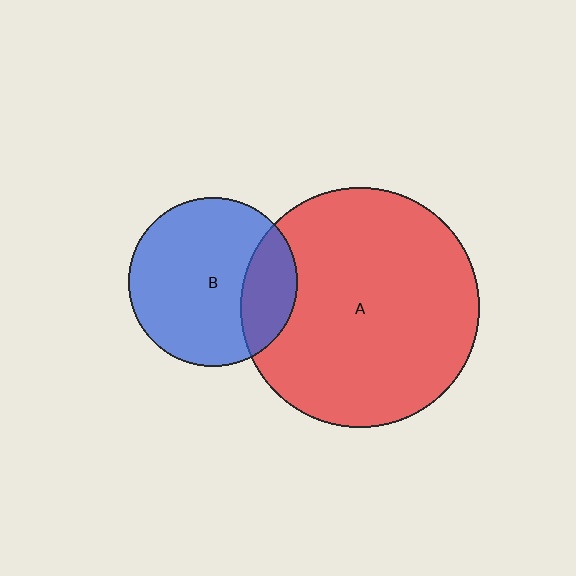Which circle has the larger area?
Circle A (red).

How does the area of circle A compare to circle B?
Approximately 2.0 times.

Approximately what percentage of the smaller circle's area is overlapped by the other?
Approximately 25%.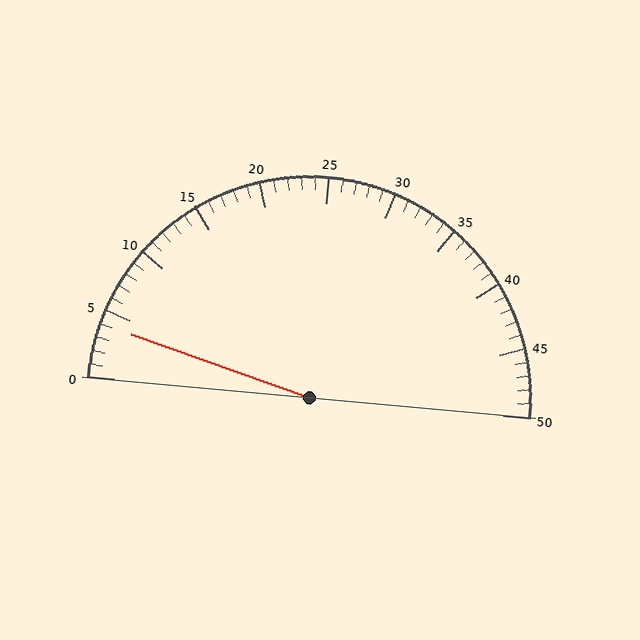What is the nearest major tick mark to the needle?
The nearest major tick mark is 5.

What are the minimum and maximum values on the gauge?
The gauge ranges from 0 to 50.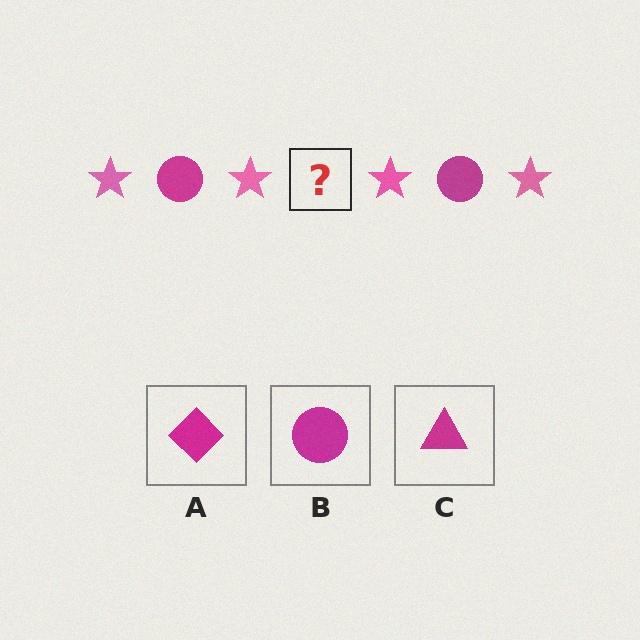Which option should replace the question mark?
Option B.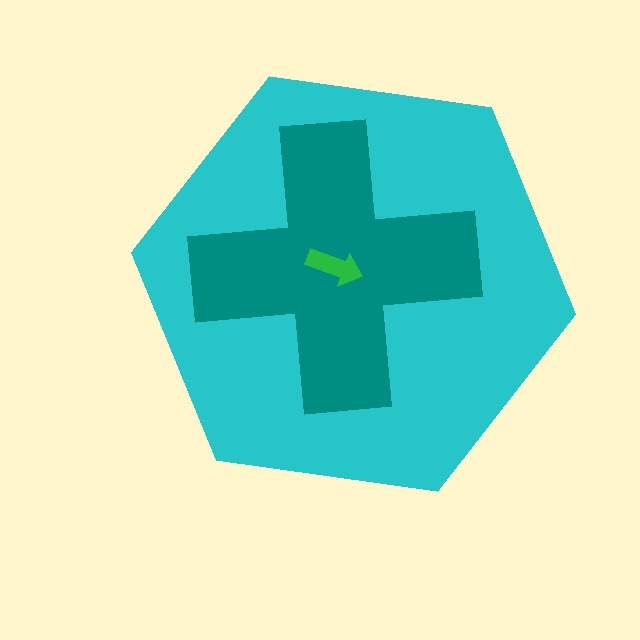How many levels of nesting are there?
3.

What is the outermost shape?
The cyan hexagon.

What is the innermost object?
The green arrow.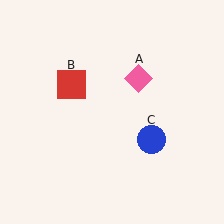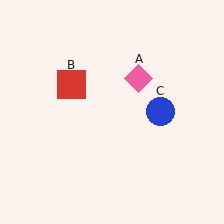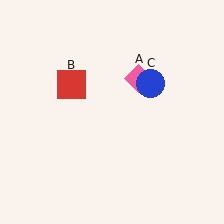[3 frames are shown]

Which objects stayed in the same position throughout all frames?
Pink diamond (object A) and red square (object B) remained stationary.